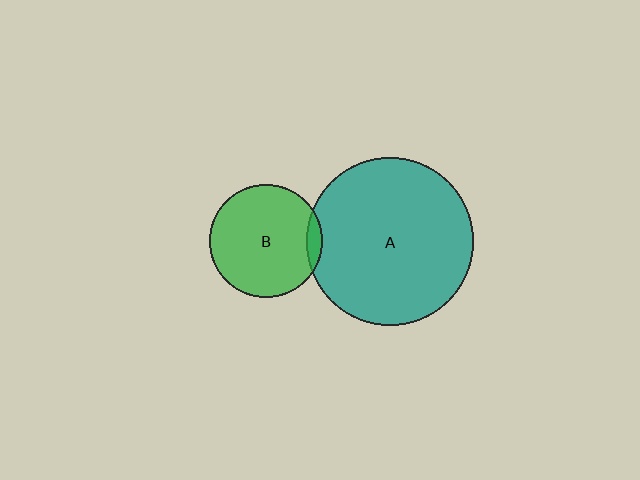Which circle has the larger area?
Circle A (teal).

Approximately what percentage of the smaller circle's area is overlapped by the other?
Approximately 5%.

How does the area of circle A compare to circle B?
Approximately 2.2 times.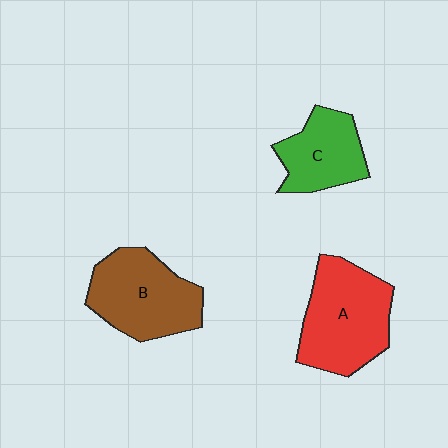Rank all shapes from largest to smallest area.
From largest to smallest: A (red), B (brown), C (green).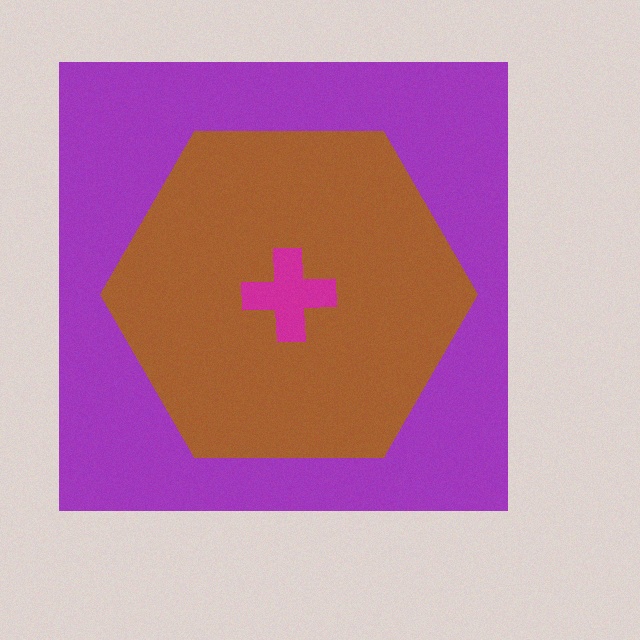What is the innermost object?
The magenta cross.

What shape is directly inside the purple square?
The brown hexagon.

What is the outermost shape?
The purple square.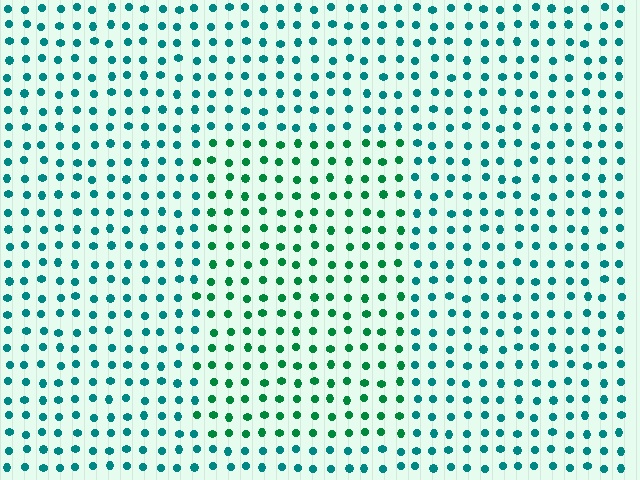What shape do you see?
I see a rectangle.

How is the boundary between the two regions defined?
The boundary is defined purely by a slight shift in hue (about 32 degrees). Spacing, size, and orientation are identical on both sides.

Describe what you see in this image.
The image is filled with small teal elements in a uniform arrangement. A rectangle-shaped region is visible where the elements are tinted to a slightly different hue, forming a subtle color boundary.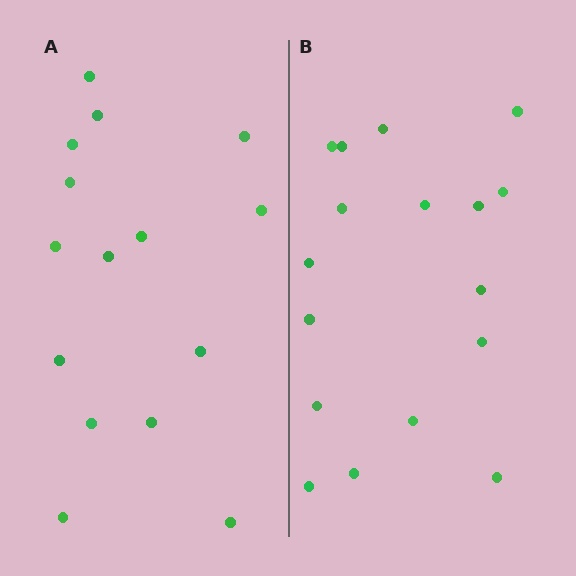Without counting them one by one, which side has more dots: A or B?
Region B (the right region) has more dots.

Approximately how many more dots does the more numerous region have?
Region B has just a few more — roughly 2 or 3 more dots than region A.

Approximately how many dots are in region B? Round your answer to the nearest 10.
About 20 dots. (The exact count is 17, which rounds to 20.)